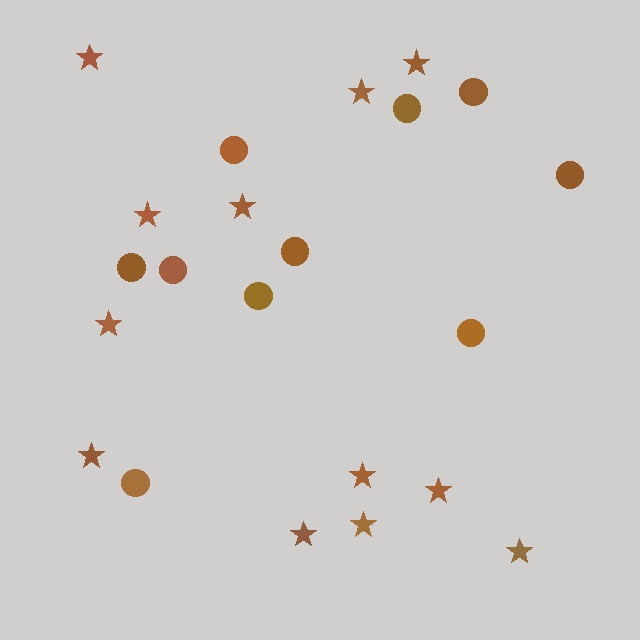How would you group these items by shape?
There are 2 groups: one group of circles (10) and one group of stars (12).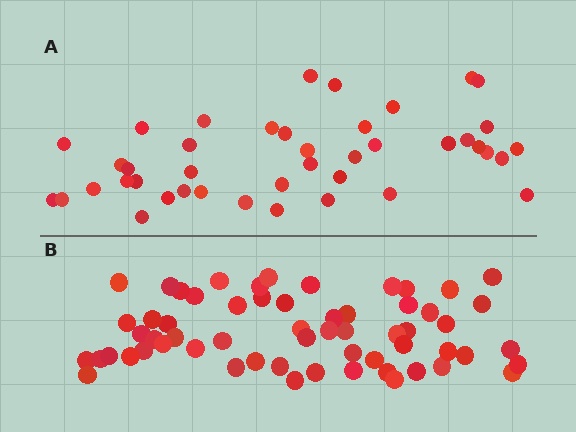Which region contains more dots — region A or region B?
Region B (the bottom region) has more dots.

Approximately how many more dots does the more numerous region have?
Region B has approximately 20 more dots than region A.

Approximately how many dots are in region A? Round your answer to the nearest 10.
About 40 dots. (The exact count is 42, which rounds to 40.)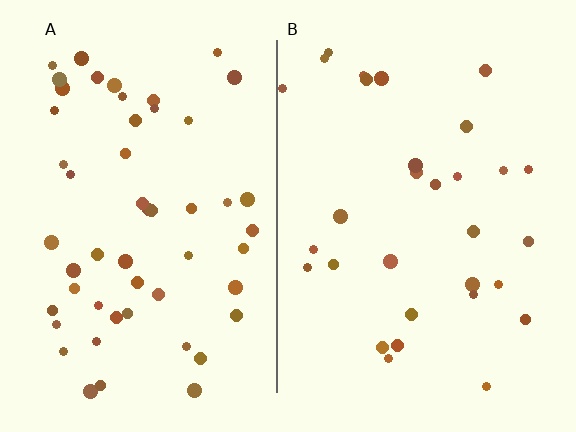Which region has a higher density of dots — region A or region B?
A (the left).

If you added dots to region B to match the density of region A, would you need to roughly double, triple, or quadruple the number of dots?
Approximately double.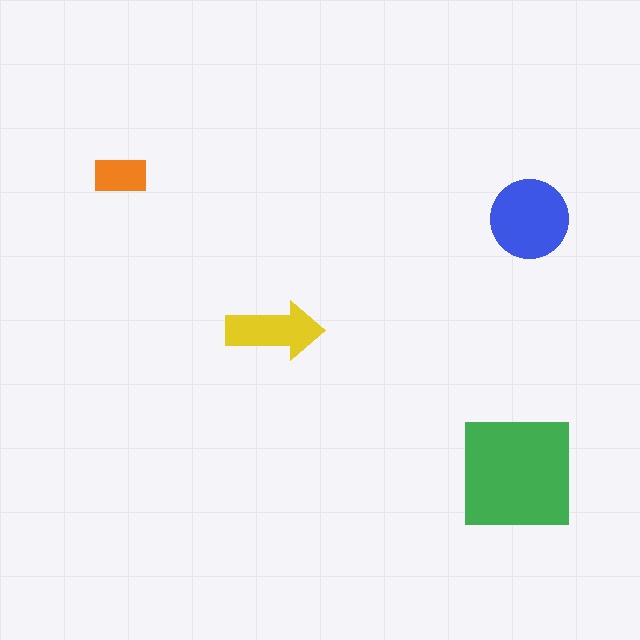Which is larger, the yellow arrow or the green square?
The green square.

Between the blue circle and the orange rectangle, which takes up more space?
The blue circle.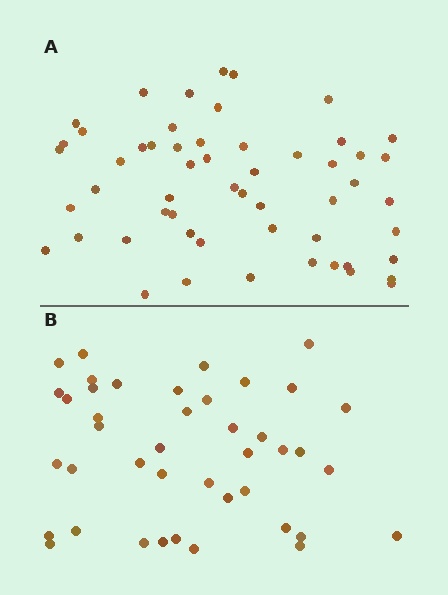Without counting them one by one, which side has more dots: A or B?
Region A (the top region) has more dots.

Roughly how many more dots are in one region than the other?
Region A has approximately 15 more dots than region B.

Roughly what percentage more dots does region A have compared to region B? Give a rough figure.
About 30% more.